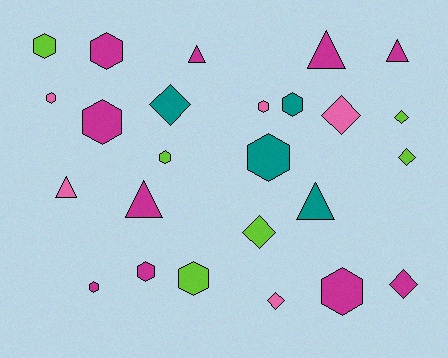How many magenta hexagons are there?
There are 5 magenta hexagons.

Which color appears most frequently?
Magenta, with 10 objects.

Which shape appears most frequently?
Hexagon, with 12 objects.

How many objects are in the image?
There are 25 objects.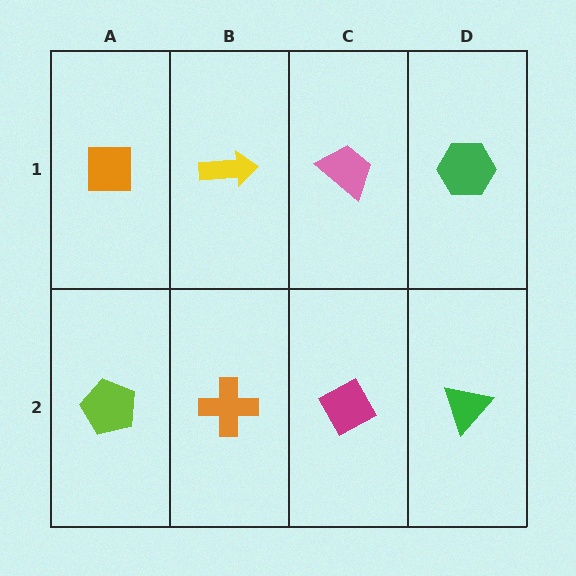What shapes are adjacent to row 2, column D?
A green hexagon (row 1, column D), a magenta diamond (row 2, column C).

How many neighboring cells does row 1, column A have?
2.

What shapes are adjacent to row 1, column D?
A green triangle (row 2, column D), a pink trapezoid (row 1, column C).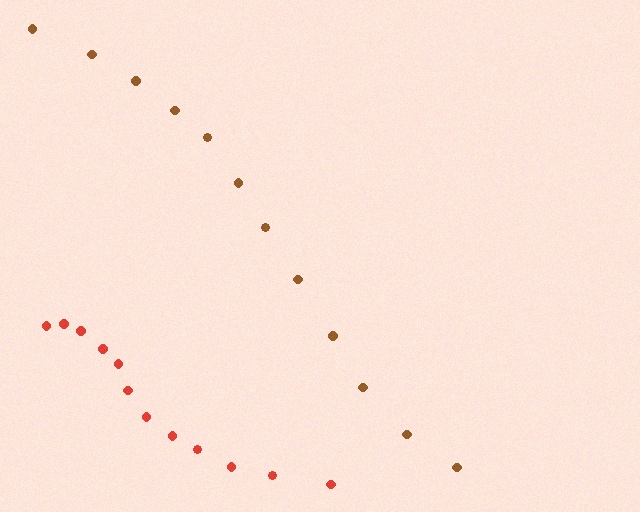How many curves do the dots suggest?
There are 2 distinct paths.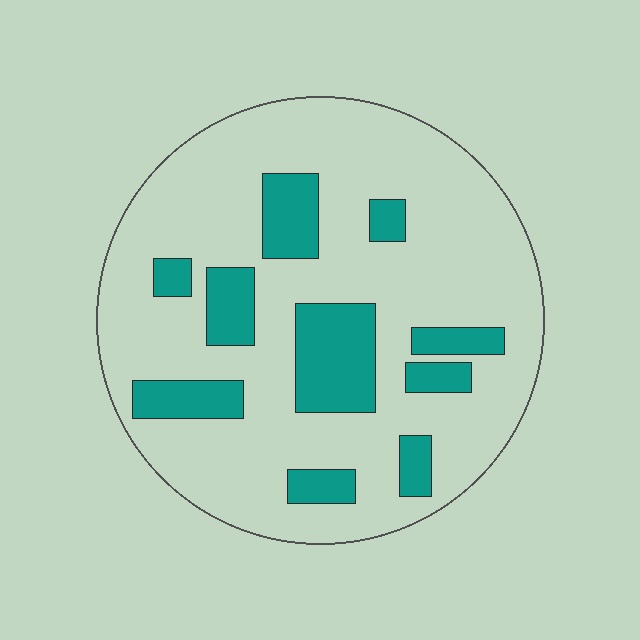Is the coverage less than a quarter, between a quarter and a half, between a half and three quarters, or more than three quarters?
Less than a quarter.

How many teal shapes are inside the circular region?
10.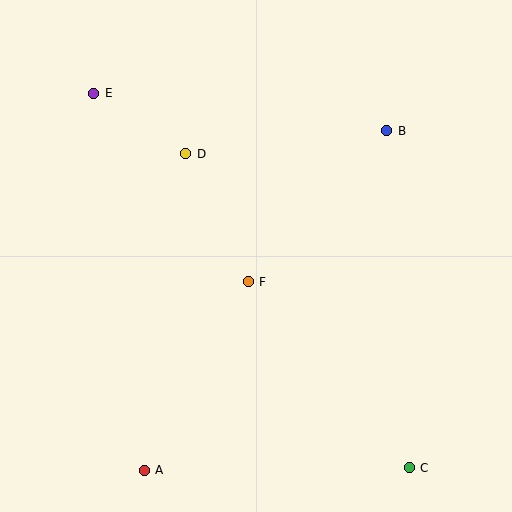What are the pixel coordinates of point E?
Point E is at (94, 93).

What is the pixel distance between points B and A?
The distance between B and A is 417 pixels.